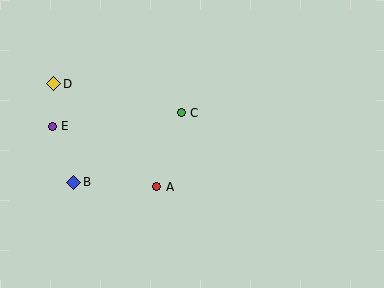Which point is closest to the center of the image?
Point C at (181, 113) is closest to the center.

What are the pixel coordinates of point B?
Point B is at (74, 182).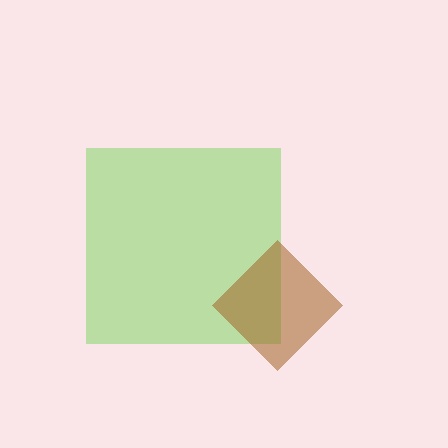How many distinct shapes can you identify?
There are 2 distinct shapes: a lime square, a brown diamond.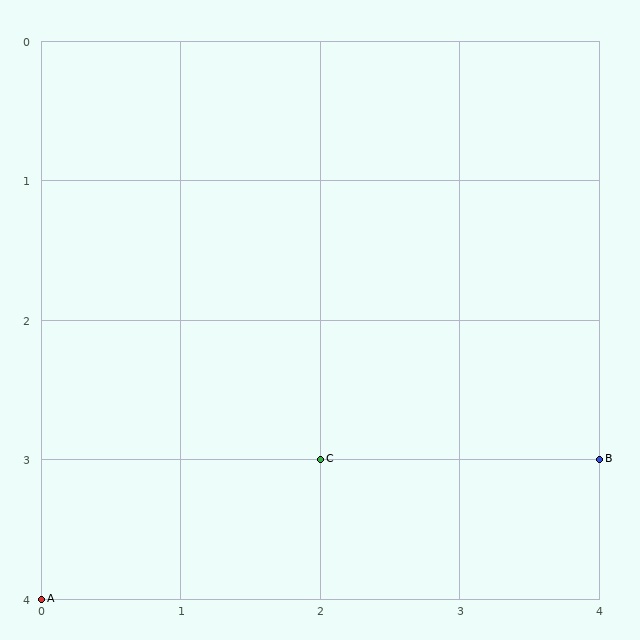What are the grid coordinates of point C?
Point C is at grid coordinates (2, 3).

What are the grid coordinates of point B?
Point B is at grid coordinates (4, 3).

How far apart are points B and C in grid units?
Points B and C are 2 columns apart.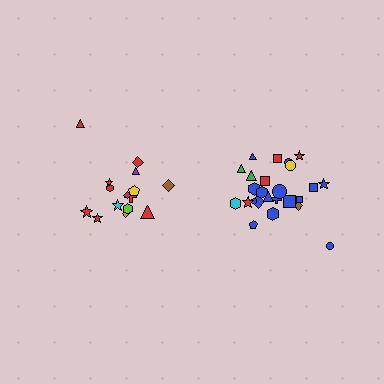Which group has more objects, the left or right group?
The right group.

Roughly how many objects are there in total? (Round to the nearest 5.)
Roughly 40 objects in total.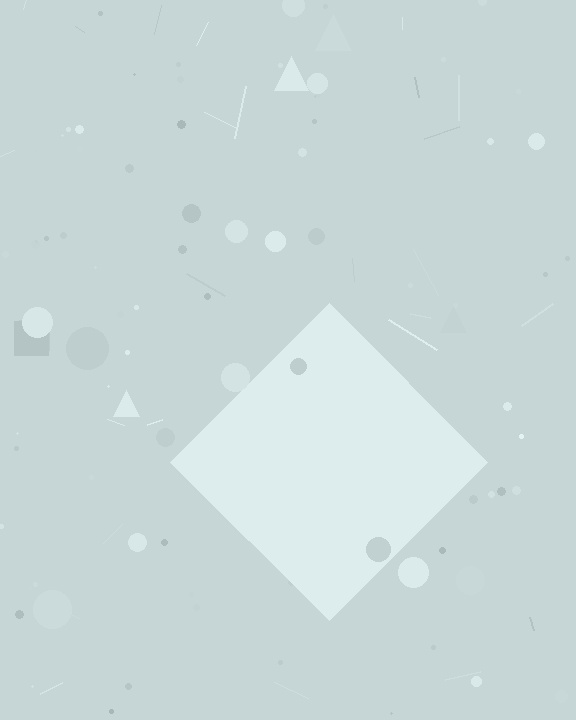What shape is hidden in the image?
A diamond is hidden in the image.